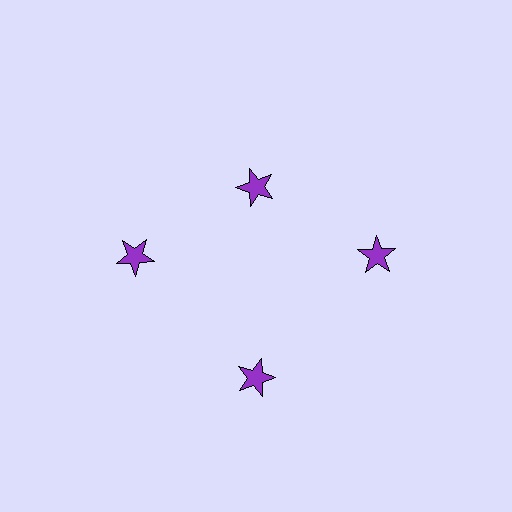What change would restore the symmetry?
The symmetry would be restored by moving it outward, back onto the ring so that all 4 stars sit at equal angles and equal distance from the center.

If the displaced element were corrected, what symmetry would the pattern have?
It would have 4-fold rotational symmetry — the pattern would map onto itself every 90 degrees.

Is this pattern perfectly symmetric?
No. The 4 purple stars are arranged in a ring, but one element near the 12 o'clock position is pulled inward toward the center, breaking the 4-fold rotational symmetry.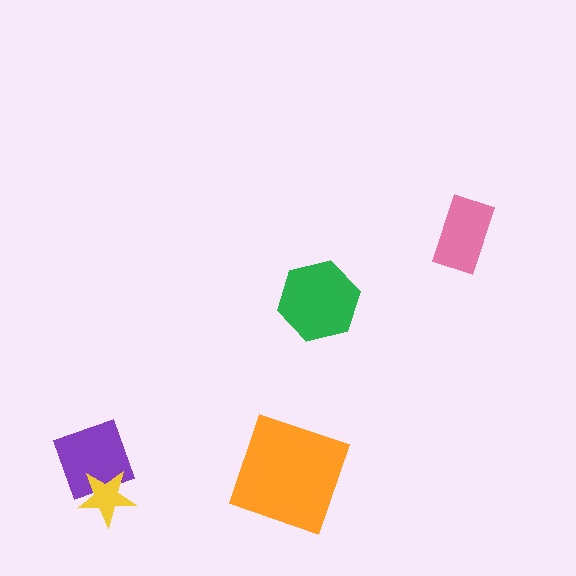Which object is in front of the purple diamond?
The yellow star is in front of the purple diamond.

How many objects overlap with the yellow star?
1 object overlaps with the yellow star.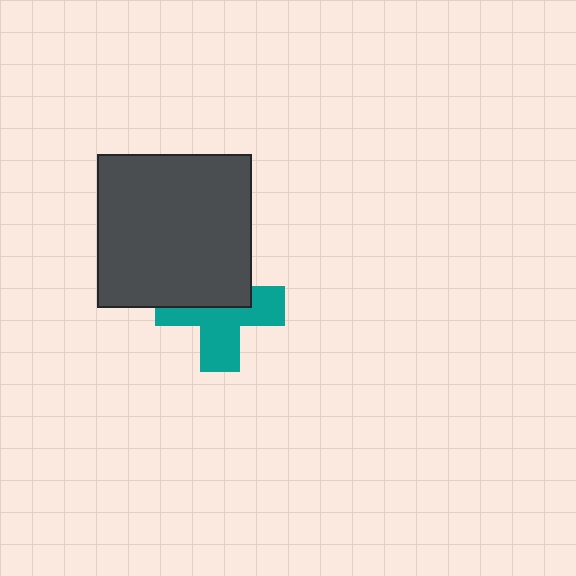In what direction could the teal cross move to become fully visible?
The teal cross could move down. That would shift it out from behind the dark gray square entirely.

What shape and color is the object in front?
The object in front is a dark gray square.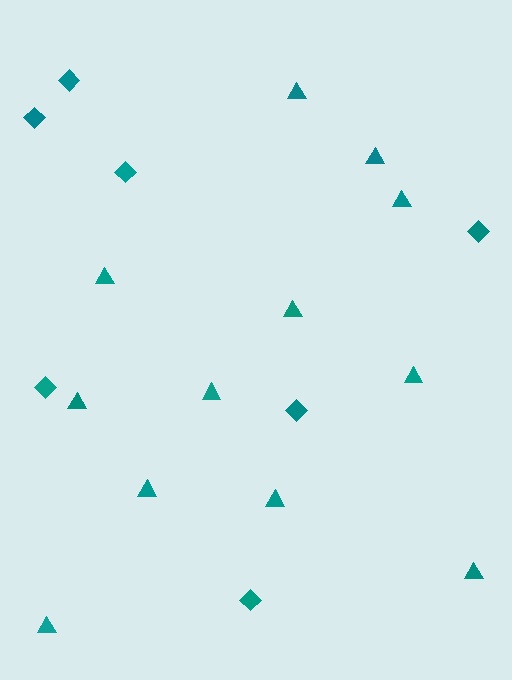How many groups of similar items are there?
There are 2 groups: one group of diamonds (7) and one group of triangles (12).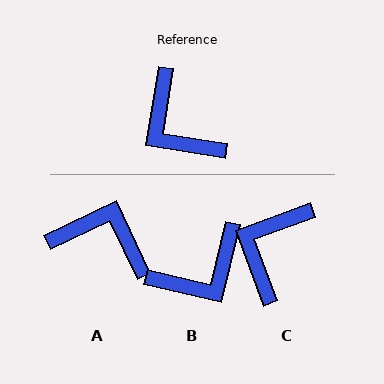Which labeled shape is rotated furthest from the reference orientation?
A, about 145 degrees away.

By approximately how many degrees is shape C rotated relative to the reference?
Approximately 60 degrees clockwise.